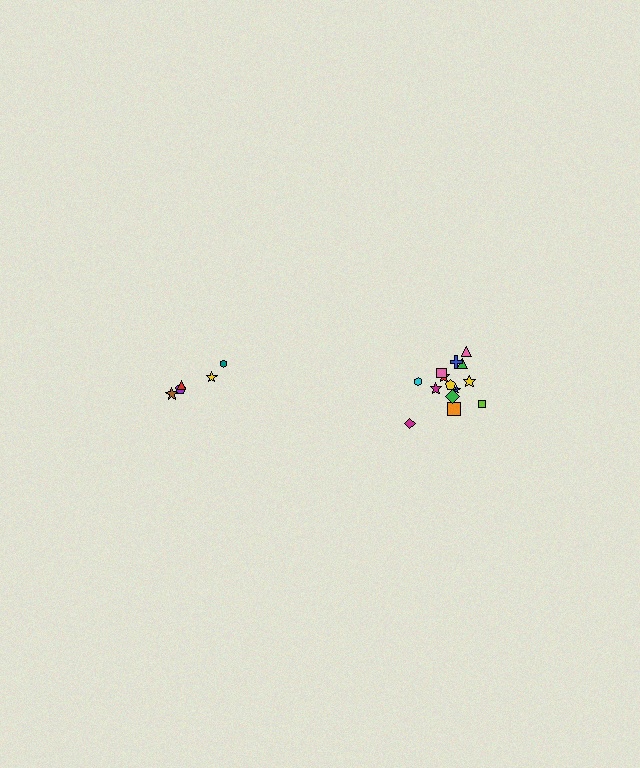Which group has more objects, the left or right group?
The right group.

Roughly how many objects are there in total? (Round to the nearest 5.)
Roughly 20 objects in total.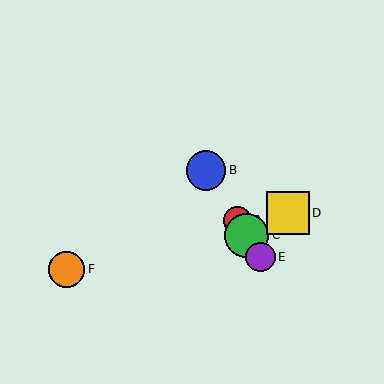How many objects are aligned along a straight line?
4 objects (A, B, C, E) are aligned along a straight line.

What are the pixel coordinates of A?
Object A is at (237, 220).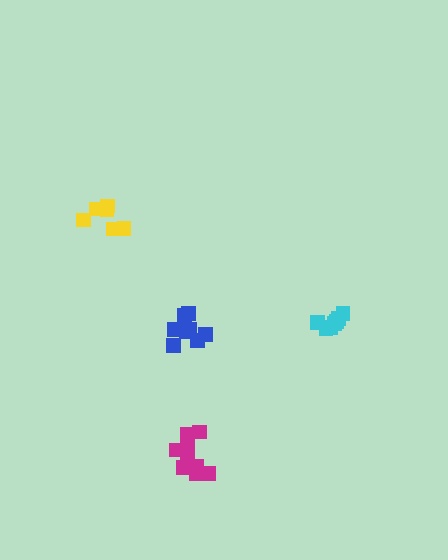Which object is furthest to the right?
The cyan cluster is rightmost.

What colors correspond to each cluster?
The clusters are colored: yellow, cyan, magenta, blue.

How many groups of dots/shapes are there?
There are 4 groups.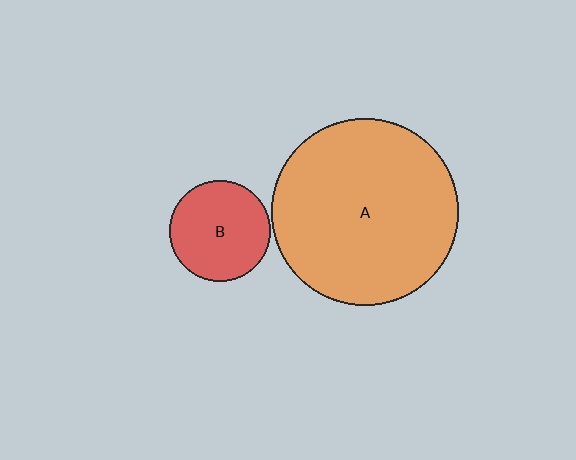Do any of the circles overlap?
No, none of the circles overlap.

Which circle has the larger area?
Circle A (orange).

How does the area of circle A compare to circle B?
Approximately 3.4 times.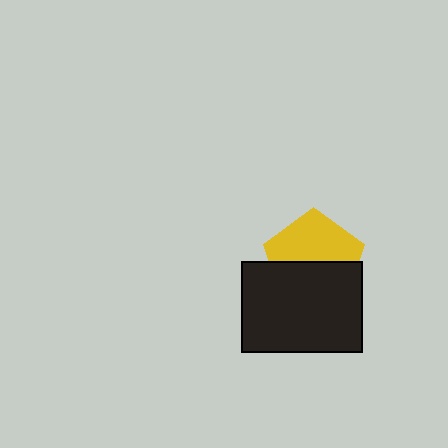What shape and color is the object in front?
The object in front is a black rectangle.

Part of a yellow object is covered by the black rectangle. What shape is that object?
It is a pentagon.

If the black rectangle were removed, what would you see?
You would see the complete yellow pentagon.